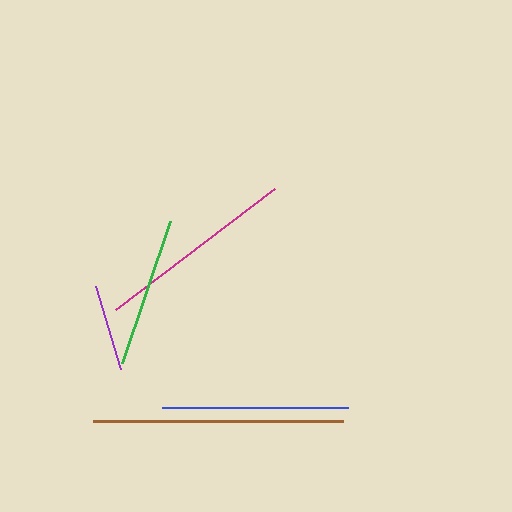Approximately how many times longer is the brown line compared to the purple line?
The brown line is approximately 2.9 times the length of the purple line.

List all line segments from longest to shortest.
From longest to shortest: brown, magenta, blue, green, purple.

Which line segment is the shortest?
The purple line is the shortest at approximately 87 pixels.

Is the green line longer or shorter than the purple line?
The green line is longer than the purple line.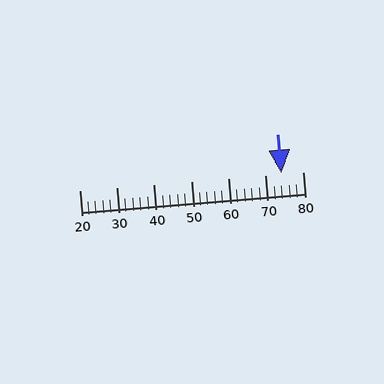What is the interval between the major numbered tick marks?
The major tick marks are spaced 10 units apart.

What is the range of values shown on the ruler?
The ruler shows values from 20 to 80.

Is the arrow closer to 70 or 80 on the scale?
The arrow is closer to 70.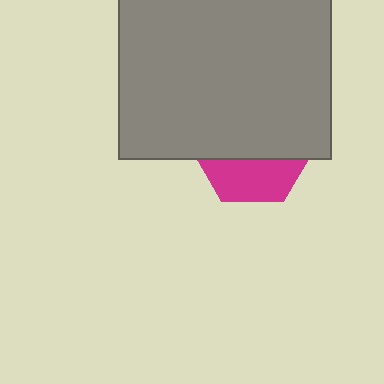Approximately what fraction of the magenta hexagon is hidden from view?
Roughly 64% of the magenta hexagon is hidden behind the gray rectangle.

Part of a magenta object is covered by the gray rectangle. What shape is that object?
It is a hexagon.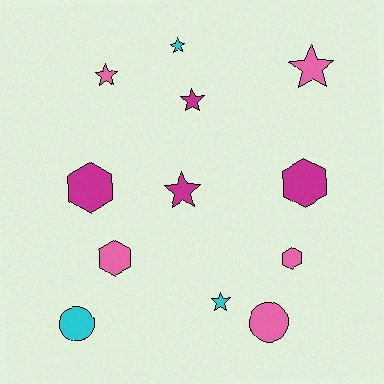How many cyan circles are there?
There is 1 cyan circle.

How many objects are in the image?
There are 12 objects.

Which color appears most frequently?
Pink, with 5 objects.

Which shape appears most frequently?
Star, with 6 objects.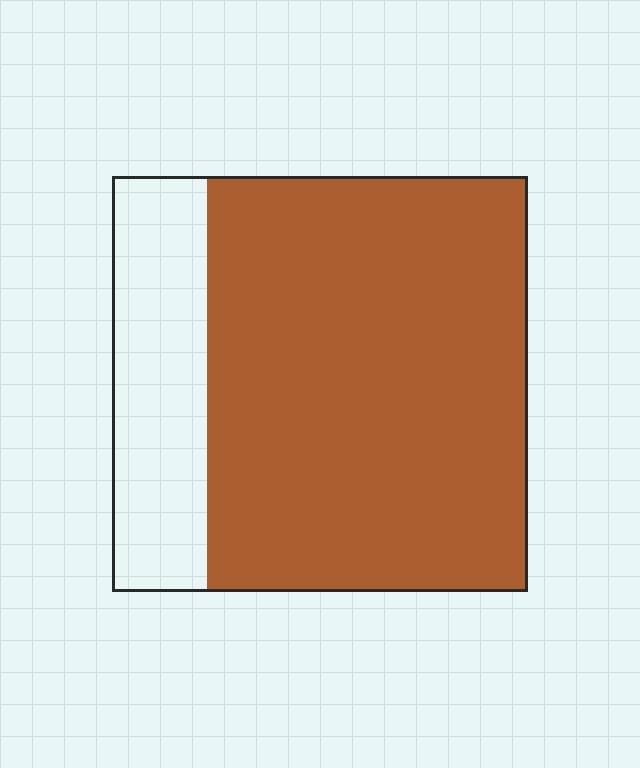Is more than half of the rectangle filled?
Yes.